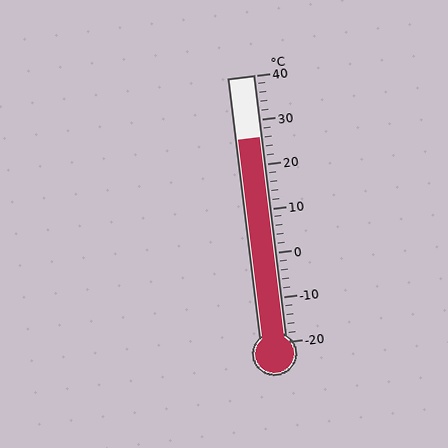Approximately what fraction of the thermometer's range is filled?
The thermometer is filled to approximately 75% of its range.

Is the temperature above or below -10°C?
The temperature is above -10°C.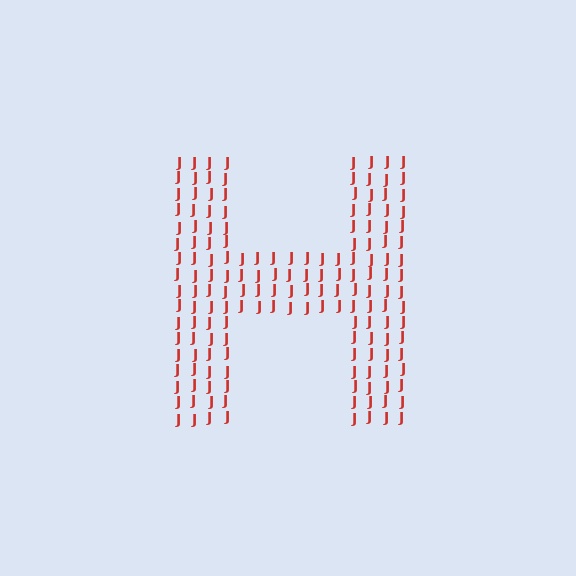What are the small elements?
The small elements are letter J's.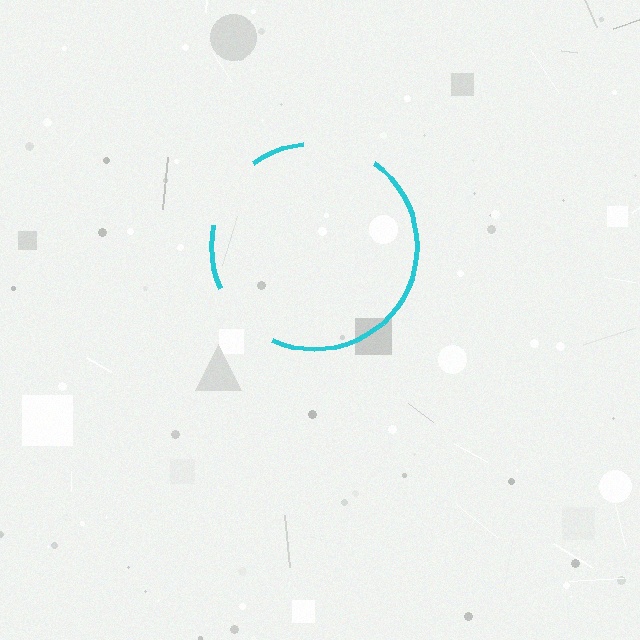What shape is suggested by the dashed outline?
The dashed outline suggests a circle.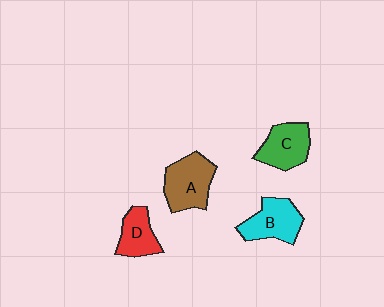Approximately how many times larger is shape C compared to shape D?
Approximately 1.2 times.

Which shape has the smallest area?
Shape D (red).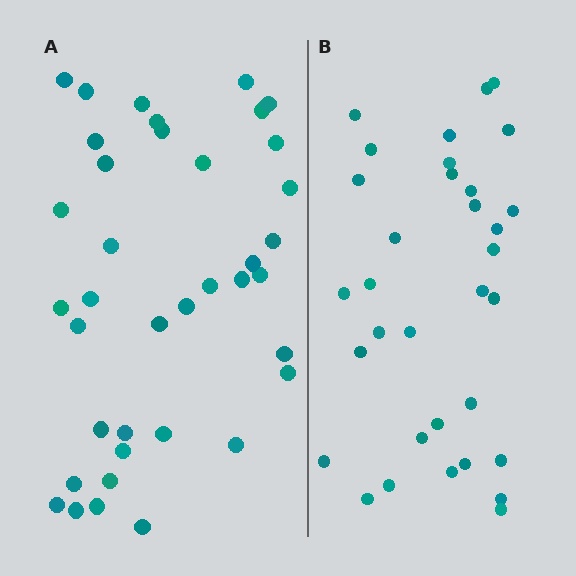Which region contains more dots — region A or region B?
Region A (the left region) has more dots.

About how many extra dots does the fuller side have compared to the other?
Region A has about 5 more dots than region B.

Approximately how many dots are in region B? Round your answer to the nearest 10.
About 30 dots. (The exact count is 33, which rounds to 30.)